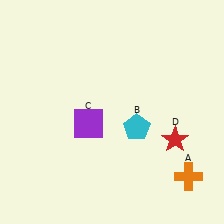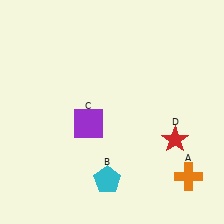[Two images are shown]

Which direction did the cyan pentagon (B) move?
The cyan pentagon (B) moved down.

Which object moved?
The cyan pentagon (B) moved down.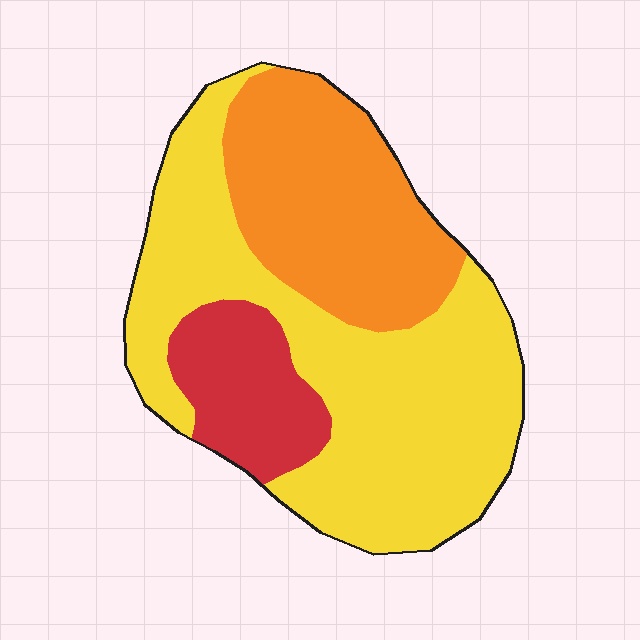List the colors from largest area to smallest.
From largest to smallest: yellow, orange, red.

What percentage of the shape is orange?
Orange takes up between a quarter and a half of the shape.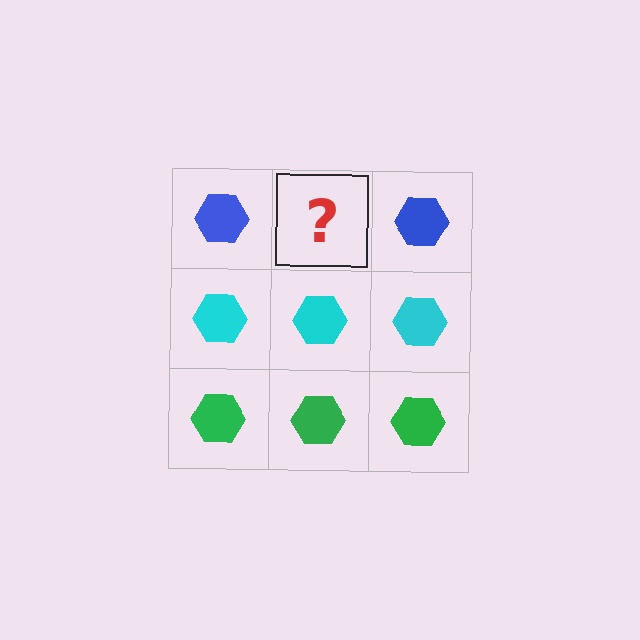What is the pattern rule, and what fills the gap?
The rule is that each row has a consistent color. The gap should be filled with a blue hexagon.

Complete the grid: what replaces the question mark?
The question mark should be replaced with a blue hexagon.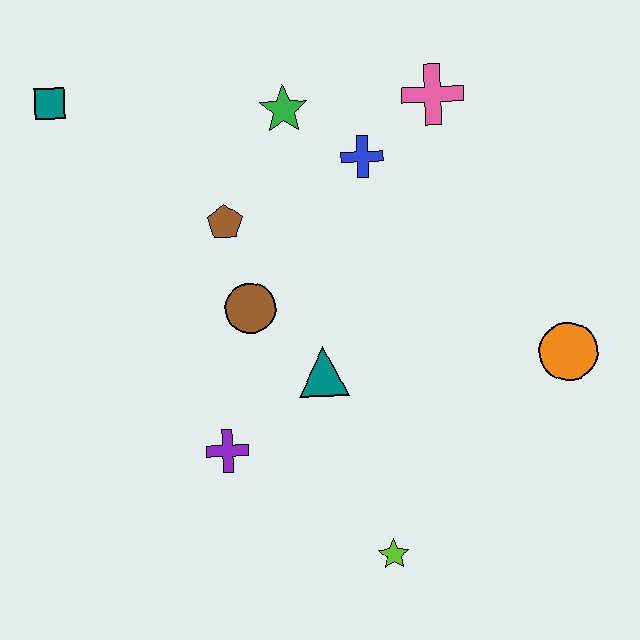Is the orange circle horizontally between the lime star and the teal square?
No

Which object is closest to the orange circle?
The teal triangle is closest to the orange circle.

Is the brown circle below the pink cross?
Yes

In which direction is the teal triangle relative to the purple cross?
The teal triangle is to the right of the purple cross.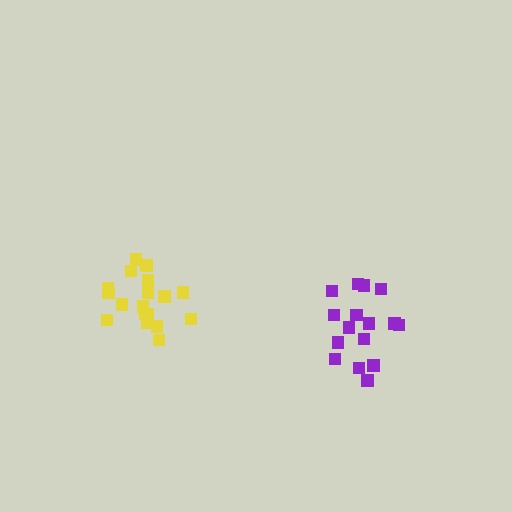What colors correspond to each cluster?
The clusters are colored: yellow, purple.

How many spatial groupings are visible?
There are 2 spatial groupings.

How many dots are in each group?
Group 1: 18 dots, Group 2: 16 dots (34 total).